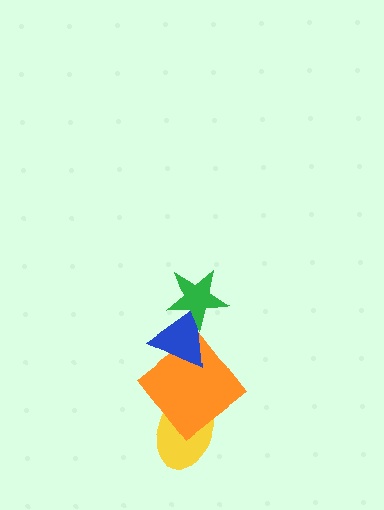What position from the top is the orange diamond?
The orange diamond is 3rd from the top.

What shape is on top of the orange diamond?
The blue triangle is on top of the orange diamond.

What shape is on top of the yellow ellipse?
The orange diamond is on top of the yellow ellipse.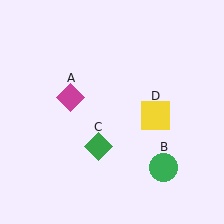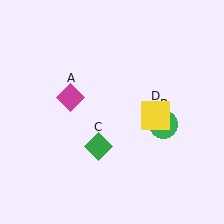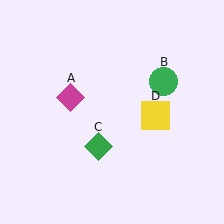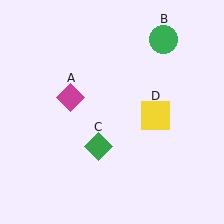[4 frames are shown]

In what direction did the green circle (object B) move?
The green circle (object B) moved up.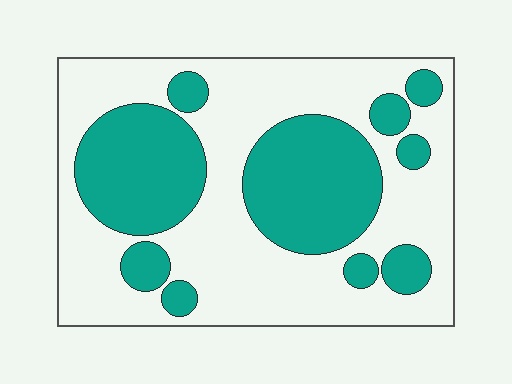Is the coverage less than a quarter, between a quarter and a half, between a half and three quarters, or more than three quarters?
Between a quarter and a half.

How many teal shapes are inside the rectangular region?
10.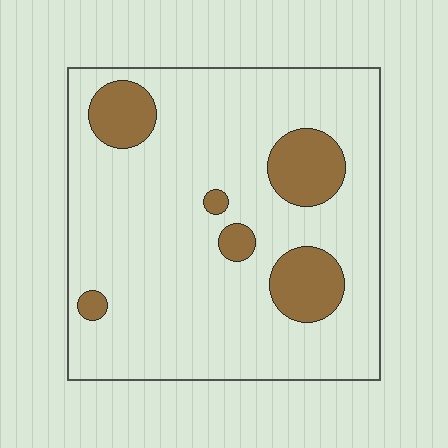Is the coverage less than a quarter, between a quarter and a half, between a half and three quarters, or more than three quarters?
Less than a quarter.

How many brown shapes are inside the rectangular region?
6.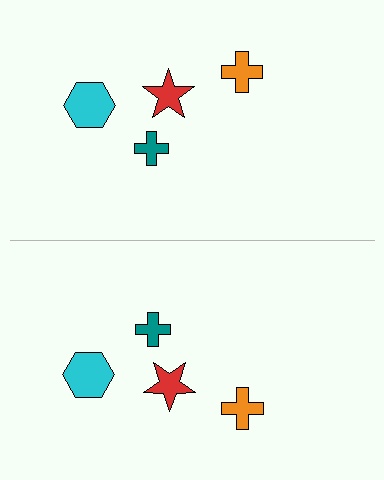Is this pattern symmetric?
Yes, this pattern has bilateral (reflection) symmetry.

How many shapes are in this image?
There are 8 shapes in this image.